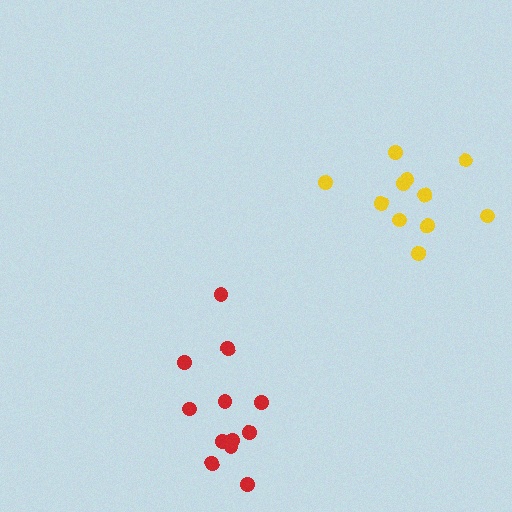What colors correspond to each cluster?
The clusters are colored: red, yellow.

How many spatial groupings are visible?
There are 2 spatial groupings.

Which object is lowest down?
The red cluster is bottommost.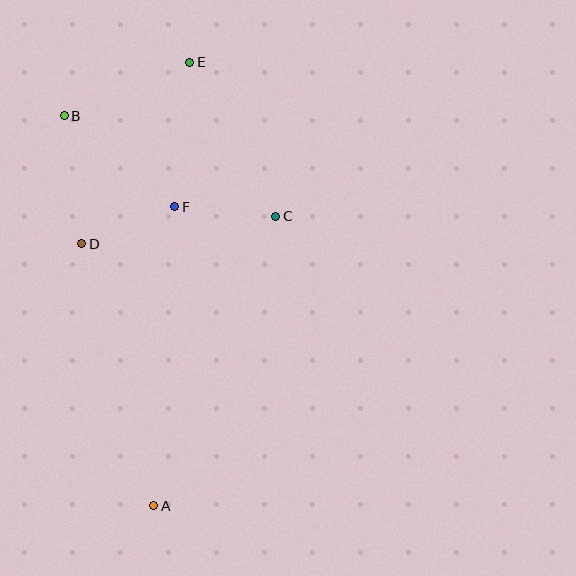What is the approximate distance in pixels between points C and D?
The distance between C and D is approximately 196 pixels.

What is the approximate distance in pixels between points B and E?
The distance between B and E is approximately 136 pixels.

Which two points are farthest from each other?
Points A and E are farthest from each other.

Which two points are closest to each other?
Points D and F are closest to each other.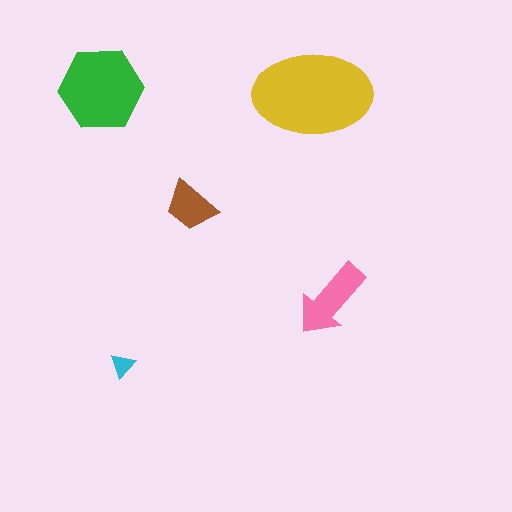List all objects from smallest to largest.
The cyan triangle, the brown trapezoid, the pink arrow, the green hexagon, the yellow ellipse.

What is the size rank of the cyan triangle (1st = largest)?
5th.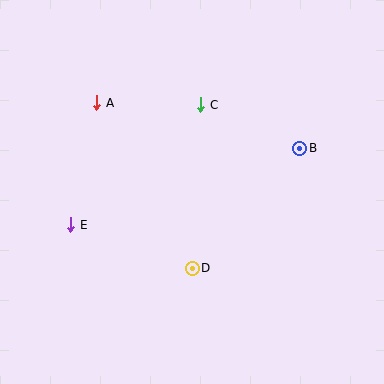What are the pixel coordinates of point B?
Point B is at (299, 148).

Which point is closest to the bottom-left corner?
Point E is closest to the bottom-left corner.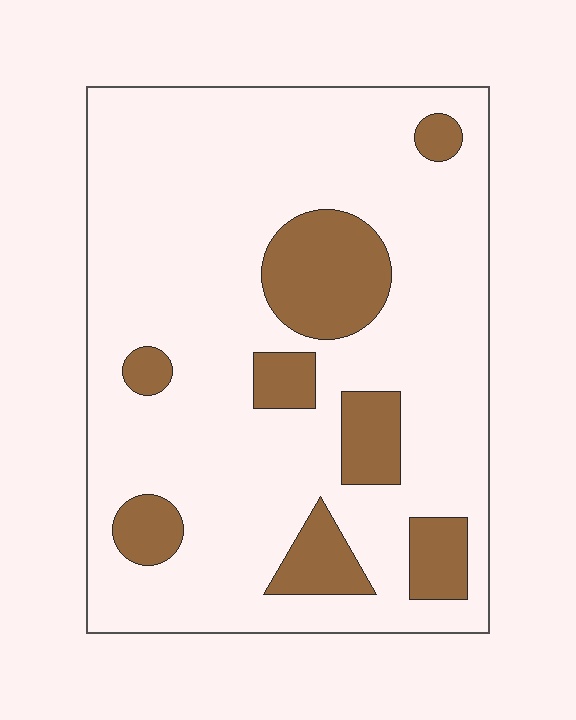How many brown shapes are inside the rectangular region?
8.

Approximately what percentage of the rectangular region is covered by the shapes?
Approximately 20%.